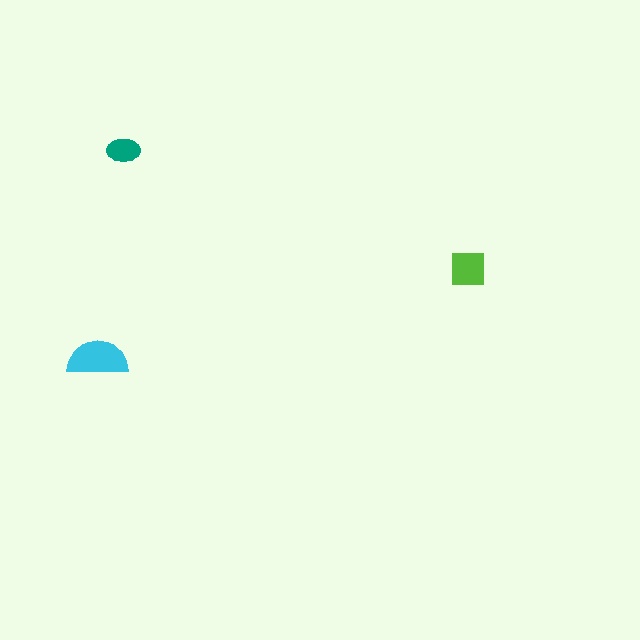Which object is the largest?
The cyan semicircle.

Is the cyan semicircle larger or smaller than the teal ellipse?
Larger.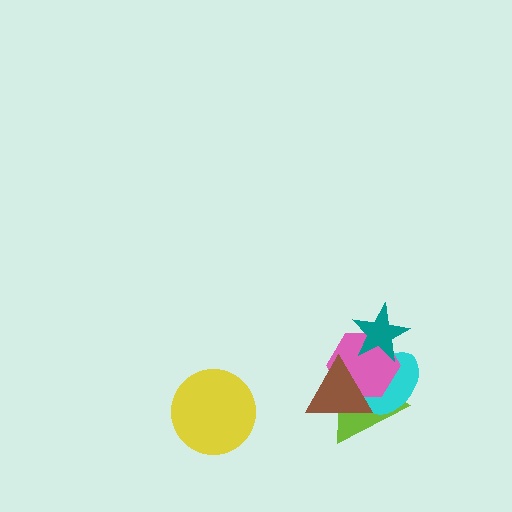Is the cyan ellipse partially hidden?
Yes, it is partially covered by another shape.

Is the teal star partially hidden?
No, no other shape covers it.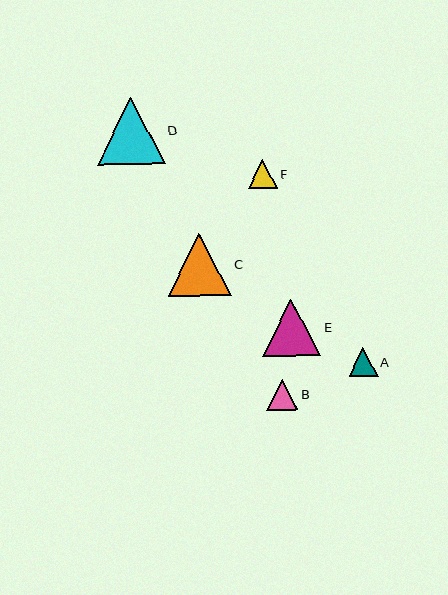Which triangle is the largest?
Triangle D is the largest with a size of approximately 68 pixels.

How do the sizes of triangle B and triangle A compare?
Triangle B and triangle A are approximately the same size.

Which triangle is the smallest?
Triangle F is the smallest with a size of approximately 29 pixels.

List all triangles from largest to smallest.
From largest to smallest: D, C, E, B, A, F.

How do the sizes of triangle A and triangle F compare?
Triangle A and triangle F are approximately the same size.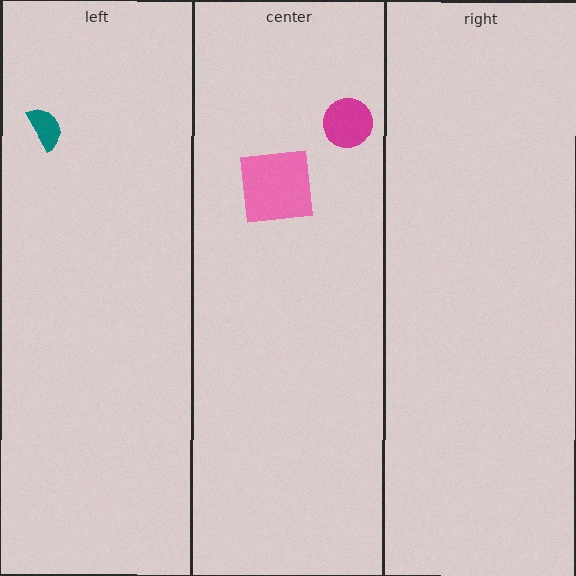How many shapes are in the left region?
1.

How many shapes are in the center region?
2.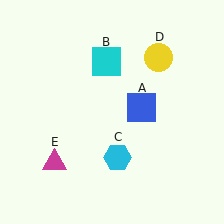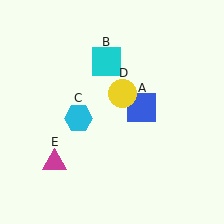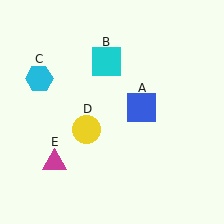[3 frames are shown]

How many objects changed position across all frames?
2 objects changed position: cyan hexagon (object C), yellow circle (object D).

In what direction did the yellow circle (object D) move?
The yellow circle (object D) moved down and to the left.